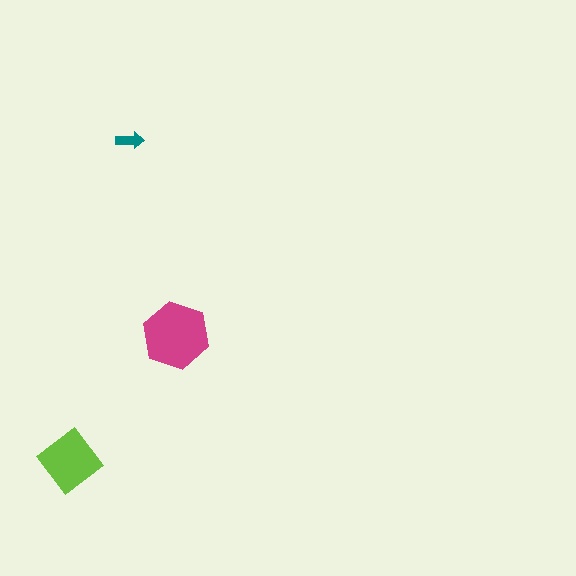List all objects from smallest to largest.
The teal arrow, the lime diamond, the magenta hexagon.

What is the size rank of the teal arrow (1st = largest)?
3rd.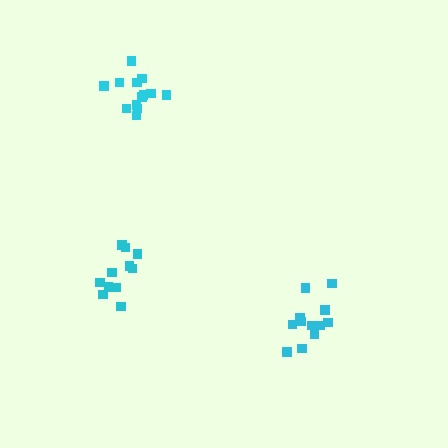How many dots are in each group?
Group 1: 13 dots, Group 2: 12 dots, Group 3: 11 dots (36 total).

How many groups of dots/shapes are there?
There are 3 groups.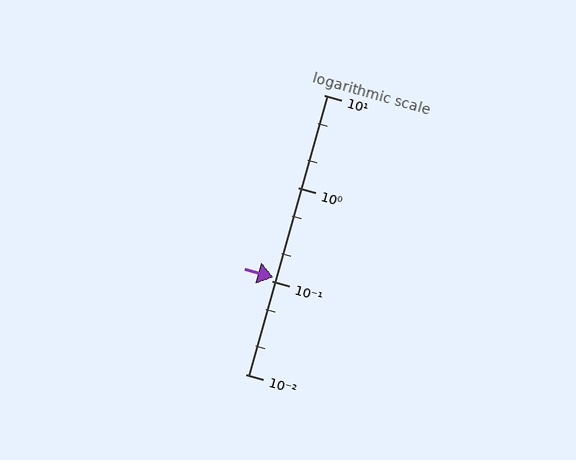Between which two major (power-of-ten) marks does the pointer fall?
The pointer is between 0.1 and 1.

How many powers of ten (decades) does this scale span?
The scale spans 3 decades, from 0.01 to 10.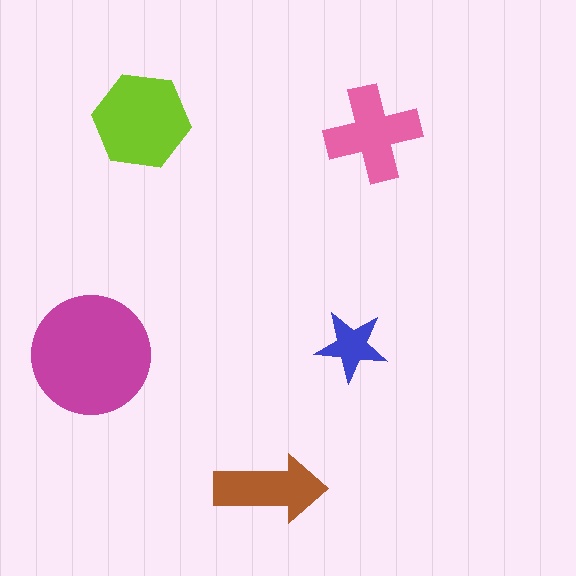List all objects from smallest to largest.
The blue star, the brown arrow, the pink cross, the lime hexagon, the magenta circle.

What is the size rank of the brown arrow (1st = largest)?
4th.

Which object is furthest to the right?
The pink cross is rightmost.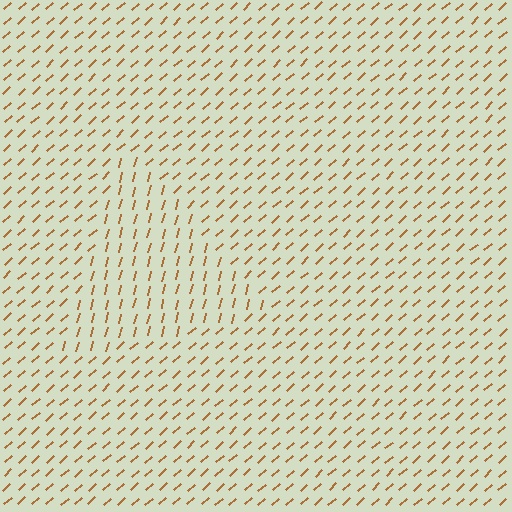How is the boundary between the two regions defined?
The boundary is defined purely by a change in line orientation (approximately 34 degrees difference). All lines are the same color and thickness.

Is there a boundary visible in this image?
Yes, there is a texture boundary formed by a change in line orientation.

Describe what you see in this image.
The image is filled with small brown line segments. A triangle region in the image has lines oriented differently from the surrounding lines, creating a visible texture boundary.